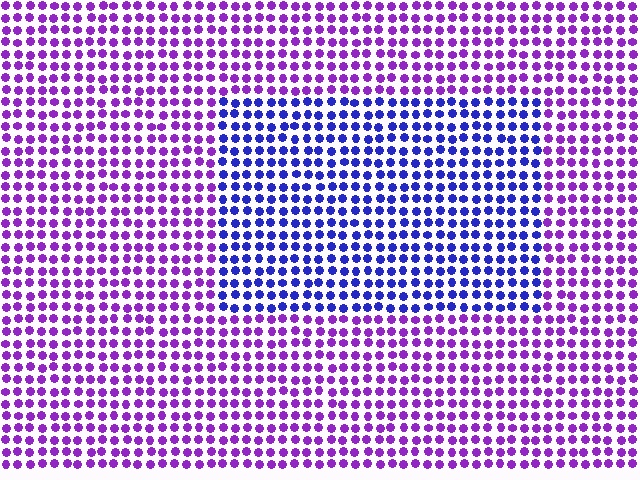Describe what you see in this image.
The image is filled with small purple elements in a uniform arrangement. A rectangle-shaped region is visible where the elements are tinted to a slightly different hue, forming a subtle color boundary.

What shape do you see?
I see a rectangle.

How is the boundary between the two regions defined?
The boundary is defined purely by a slight shift in hue (about 42 degrees). Spacing, size, and orientation are identical on both sides.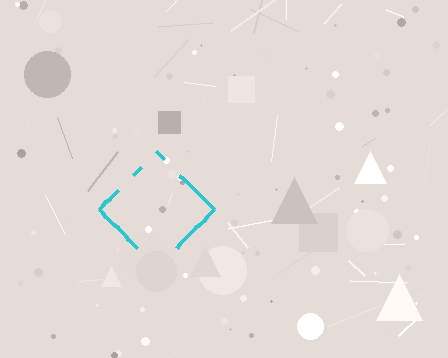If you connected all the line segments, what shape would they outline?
They would outline a diamond.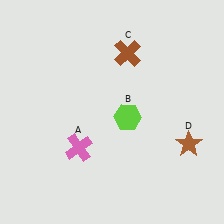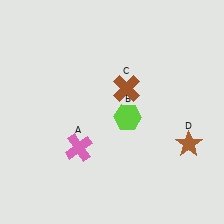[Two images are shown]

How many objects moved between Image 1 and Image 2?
1 object moved between the two images.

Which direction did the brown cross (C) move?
The brown cross (C) moved down.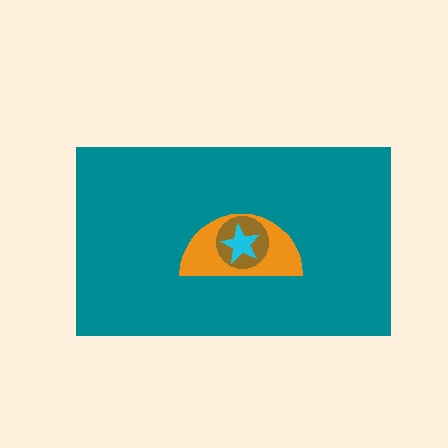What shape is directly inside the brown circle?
The cyan star.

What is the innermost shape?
The cyan star.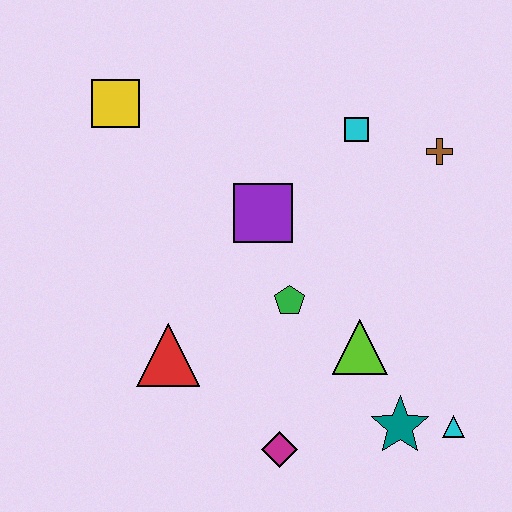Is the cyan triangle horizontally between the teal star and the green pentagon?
No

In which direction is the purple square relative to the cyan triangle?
The purple square is above the cyan triangle.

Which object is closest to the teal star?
The cyan triangle is closest to the teal star.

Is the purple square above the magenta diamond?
Yes